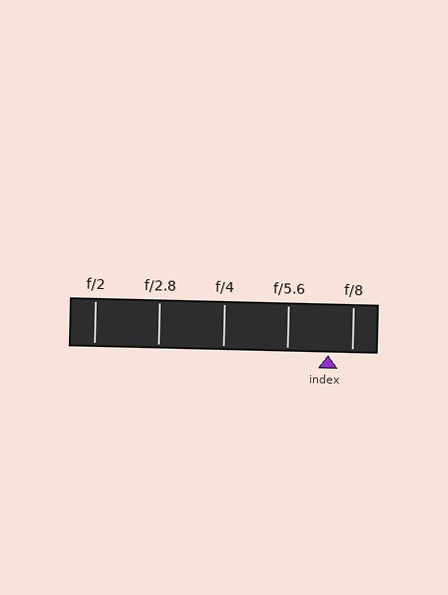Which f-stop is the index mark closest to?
The index mark is closest to f/8.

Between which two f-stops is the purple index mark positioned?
The index mark is between f/5.6 and f/8.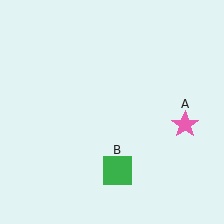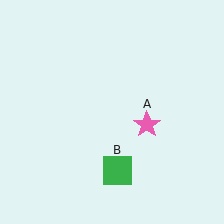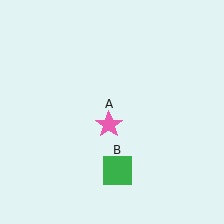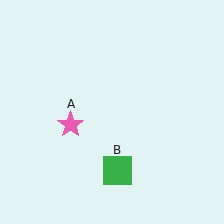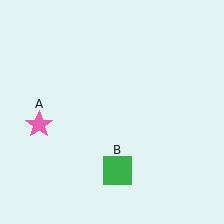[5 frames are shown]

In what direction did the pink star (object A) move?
The pink star (object A) moved left.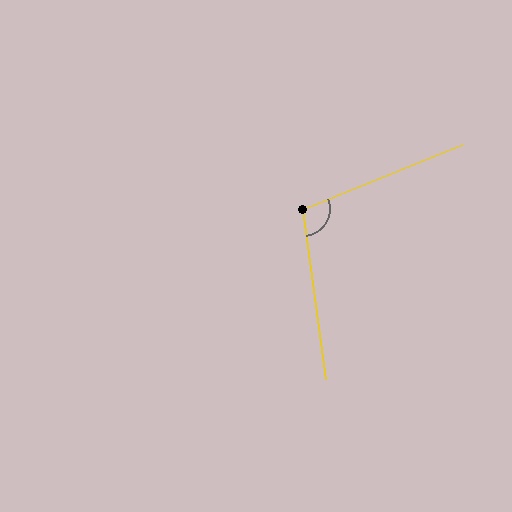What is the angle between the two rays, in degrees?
Approximately 104 degrees.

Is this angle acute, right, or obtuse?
It is obtuse.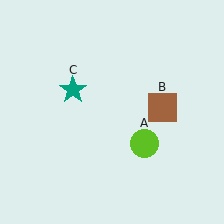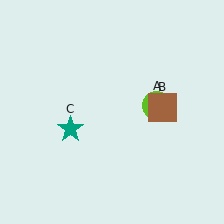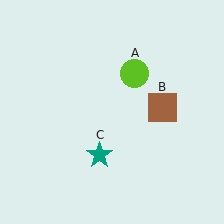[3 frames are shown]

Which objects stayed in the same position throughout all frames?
Brown square (object B) remained stationary.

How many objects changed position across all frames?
2 objects changed position: lime circle (object A), teal star (object C).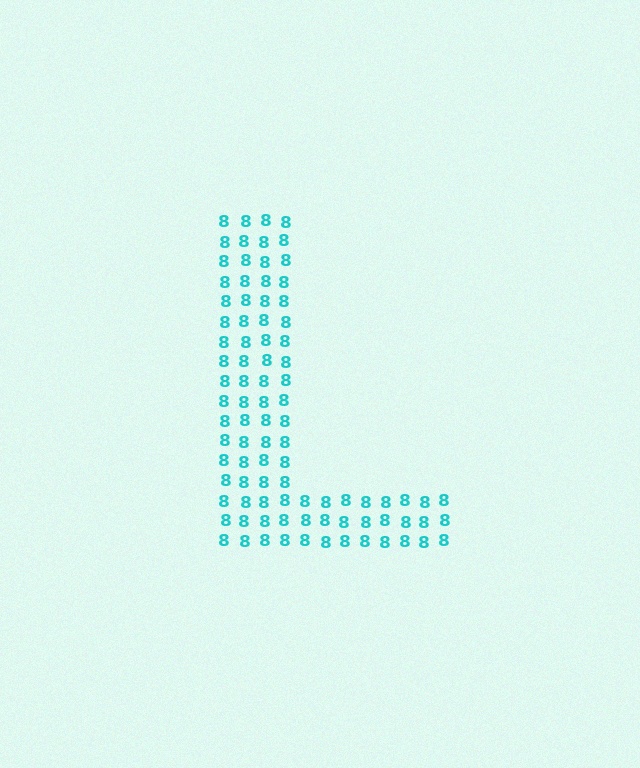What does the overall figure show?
The overall figure shows the letter L.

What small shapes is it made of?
It is made of small digit 8's.